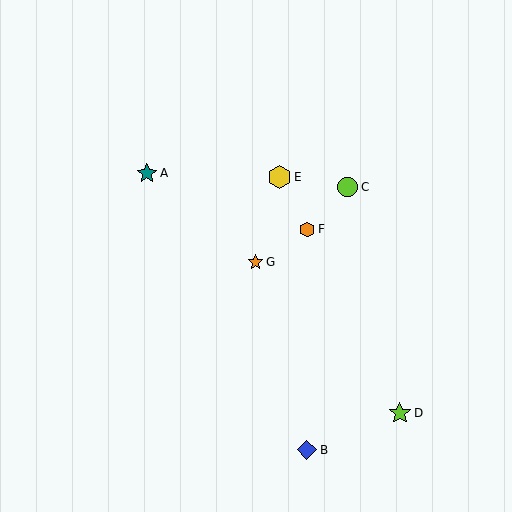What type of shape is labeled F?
Shape F is an orange hexagon.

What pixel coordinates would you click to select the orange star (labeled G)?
Click at (256, 262) to select the orange star G.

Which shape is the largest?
The yellow hexagon (labeled E) is the largest.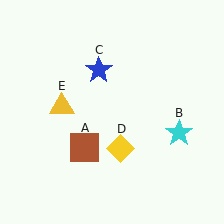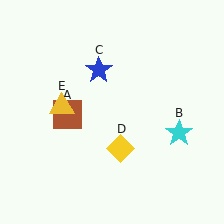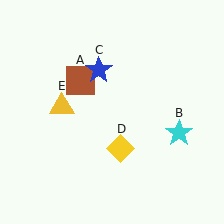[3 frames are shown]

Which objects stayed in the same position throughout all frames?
Cyan star (object B) and blue star (object C) and yellow diamond (object D) and yellow triangle (object E) remained stationary.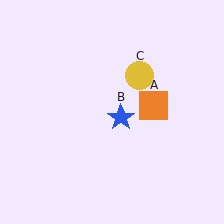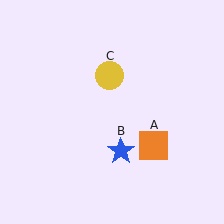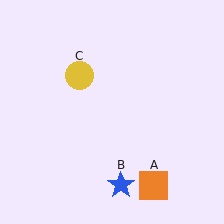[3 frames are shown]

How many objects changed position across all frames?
3 objects changed position: orange square (object A), blue star (object B), yellow circle (object C).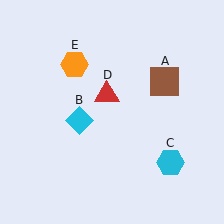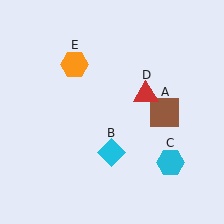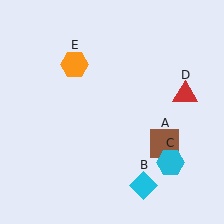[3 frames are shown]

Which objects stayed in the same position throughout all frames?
Cyan hexagon (object C) and orange hexagon (object E) remained stationary.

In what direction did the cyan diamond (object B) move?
The cyan diamond (object B) moved down and to the right.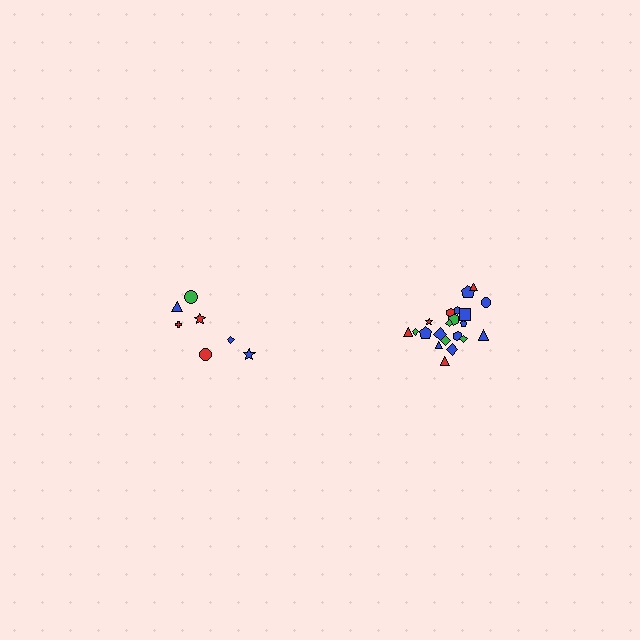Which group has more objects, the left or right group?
The right group.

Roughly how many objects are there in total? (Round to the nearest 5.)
Roughly 30 objects in total.